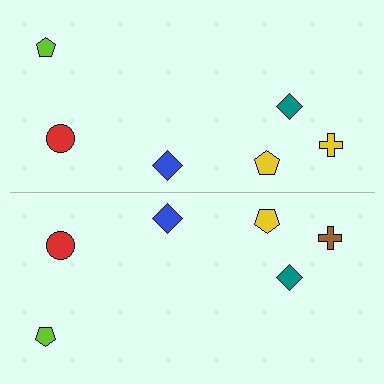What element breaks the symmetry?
The brown cross on the bottom side breaks the symmetry — its mirror counterpart is yellow.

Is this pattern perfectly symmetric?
No, the pattern is not perfectly symmetric. The brown cross on the bottom side breaks the symmetry — its mirror counterpart is yellow.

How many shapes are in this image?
There are 12 shapes in this image.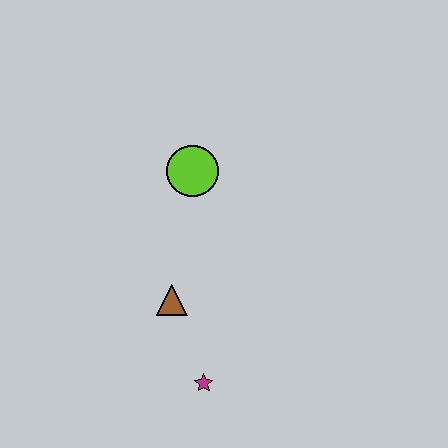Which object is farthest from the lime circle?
The magenta star is farthest from the lime circle.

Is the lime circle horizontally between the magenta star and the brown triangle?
Yes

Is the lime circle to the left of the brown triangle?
No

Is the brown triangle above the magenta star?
Yes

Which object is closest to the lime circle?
The brown triangle is closest to the lime circle.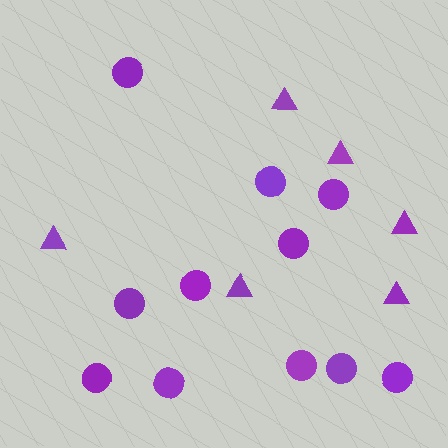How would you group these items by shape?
There are 2 groups: one group of circles (11) and one group of triangles (6).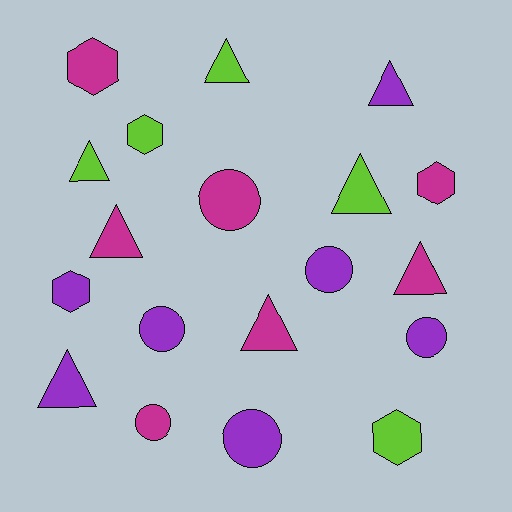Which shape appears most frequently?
Triangle, with 8 objects.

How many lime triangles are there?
There are 3 lime triangles.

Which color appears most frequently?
Magenta, with 7 objects.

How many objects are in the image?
There are 19 objects.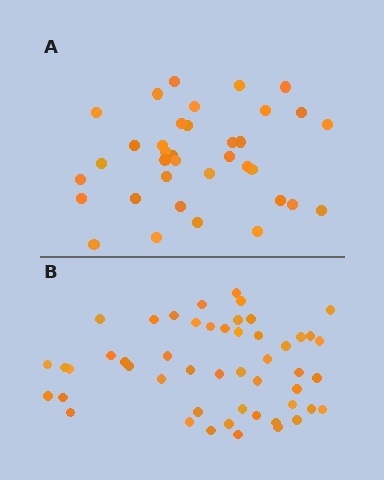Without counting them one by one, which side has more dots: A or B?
Region B (the bottom region) has more dots.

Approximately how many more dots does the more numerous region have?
Region B has approximately 15 more dots than region A.